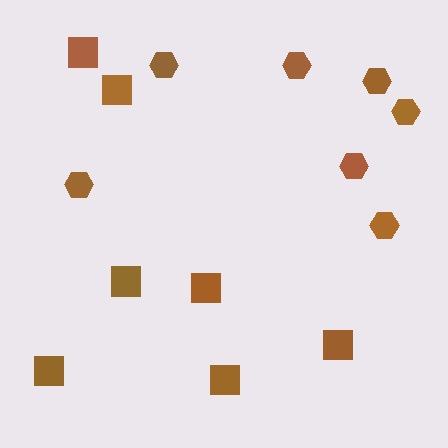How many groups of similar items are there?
There are 2 groups: one group of hexagons (7) and one group of squares (7).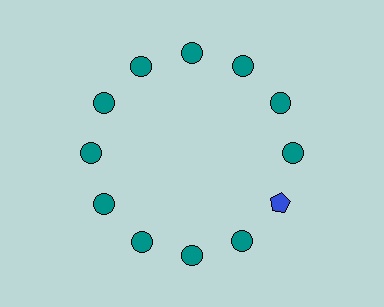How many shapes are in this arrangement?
There are 12 shapes arranged in a ring pattern.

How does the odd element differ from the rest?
It differs in both color (blue instead of teal) and shape (pentagon instead of circle).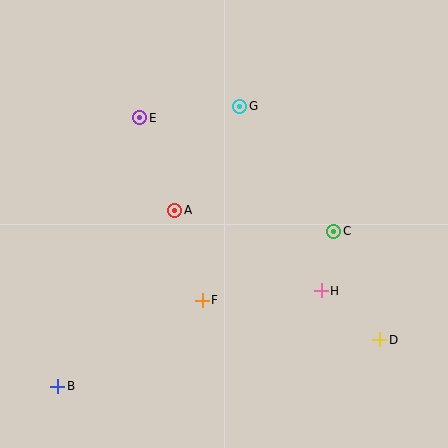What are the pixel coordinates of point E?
Point E is at (140, 118).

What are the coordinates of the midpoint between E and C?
The midpoint between E and C is at (237, 175).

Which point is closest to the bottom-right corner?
Point D is closest to the bottom-right corner.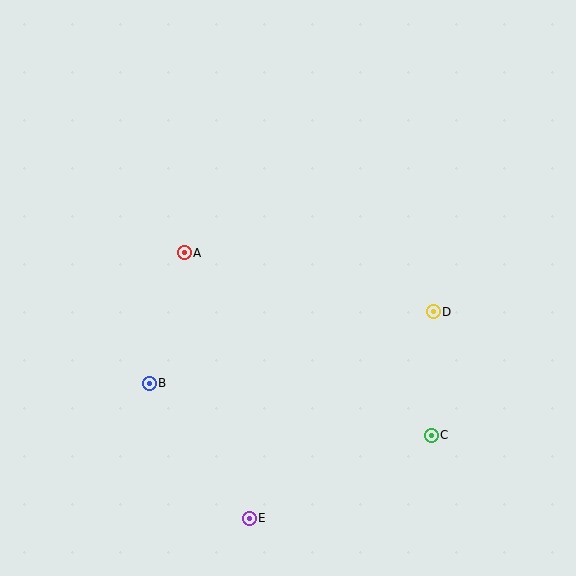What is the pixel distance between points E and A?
The distance between E and A is 273 pixels.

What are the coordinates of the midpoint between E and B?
The midpoint between E and B is at (199, 451).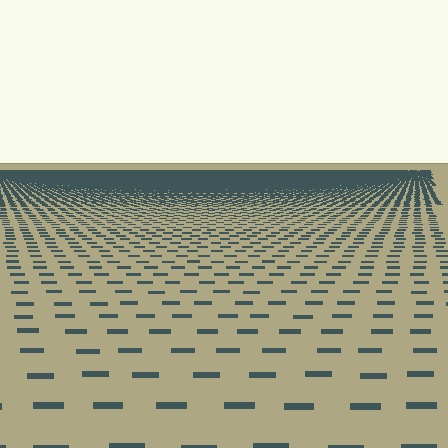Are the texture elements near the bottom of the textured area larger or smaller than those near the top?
Larger. Near the bottom, elements are closer to the viewer and appear at a bigger on-screen size.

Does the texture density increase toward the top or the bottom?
Density increases toward the top.